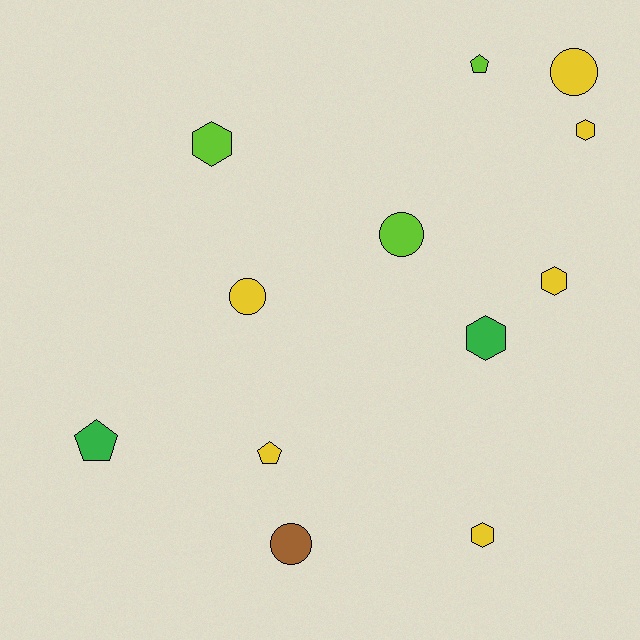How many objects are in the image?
There are 12 objects.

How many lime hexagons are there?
There is 1 lime hexagon.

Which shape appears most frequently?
Hexagon, with 5 objects.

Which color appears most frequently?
Yellow, with 6 objects.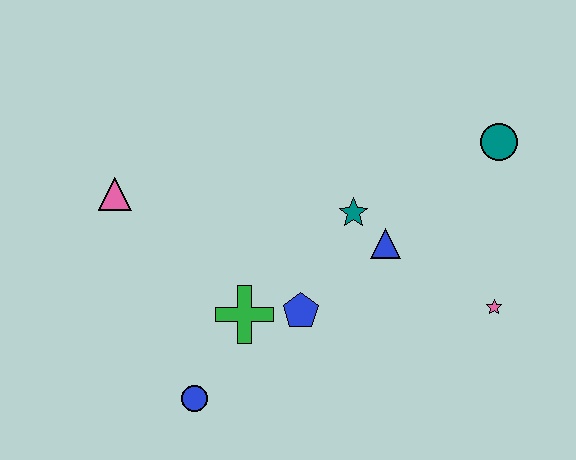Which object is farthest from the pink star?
The pink triangle is farthest from the pink star.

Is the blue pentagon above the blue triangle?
No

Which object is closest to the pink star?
The blue triangle is closest to the pink star.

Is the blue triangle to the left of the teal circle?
Yes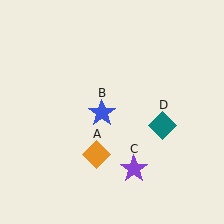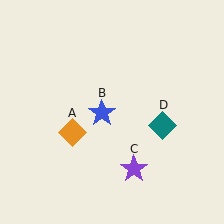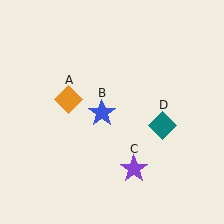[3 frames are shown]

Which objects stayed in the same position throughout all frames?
Blue star (object B) and purple star (object C) and teal diamond (object D) remained stationary.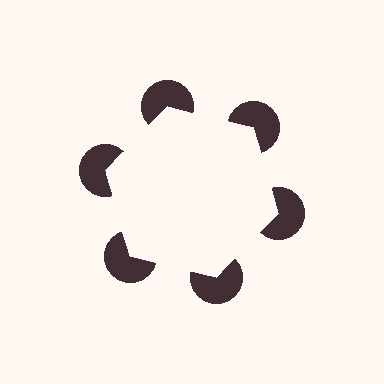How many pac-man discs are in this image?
There are 6 — one at each vertex of the illusory hexagon.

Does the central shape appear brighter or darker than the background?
It typically appears slightly brighter than the background, even though no actual brightness change is drawn.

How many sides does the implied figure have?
6 sides.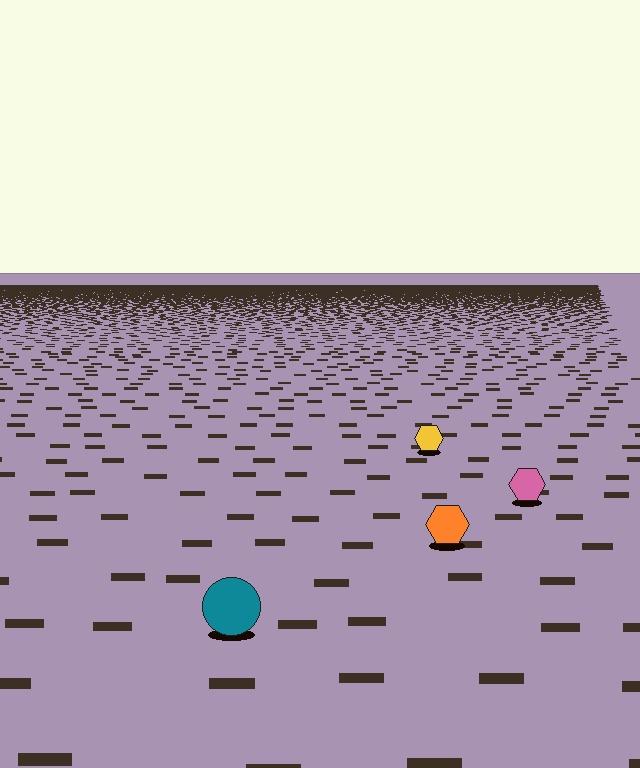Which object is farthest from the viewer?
The yellow hexagon is farthest from the viewer. It appears smaller and the ground texture around it is denser.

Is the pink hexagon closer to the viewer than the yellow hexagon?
Yes. The pink hexagon is closer — you can tell from the texture gradient: the ground texture is coarser near it.